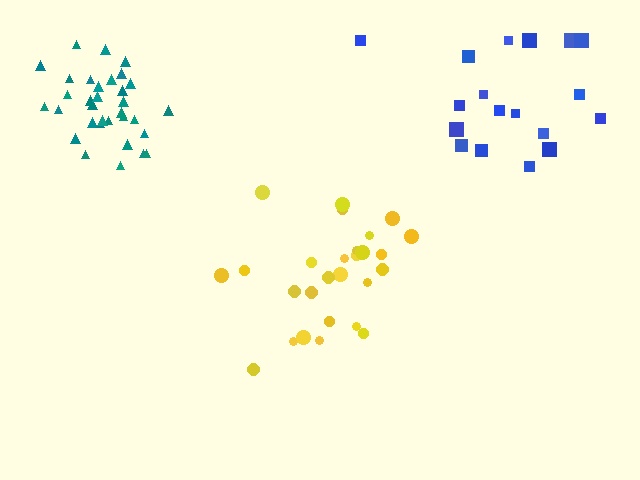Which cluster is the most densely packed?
Teal.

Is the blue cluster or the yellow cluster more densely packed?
Yellow.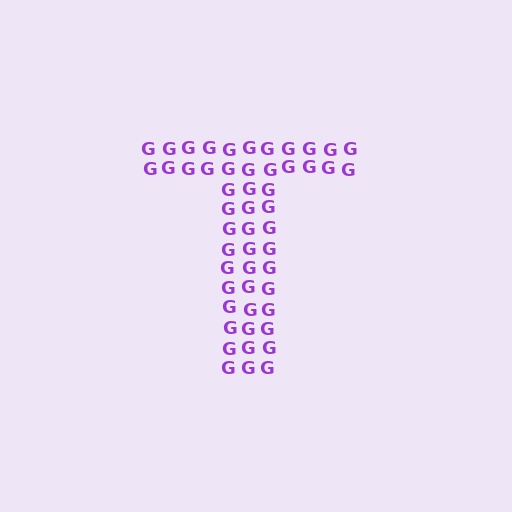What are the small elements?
The small elements are letter G's.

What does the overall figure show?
The overall figure shows the letter T.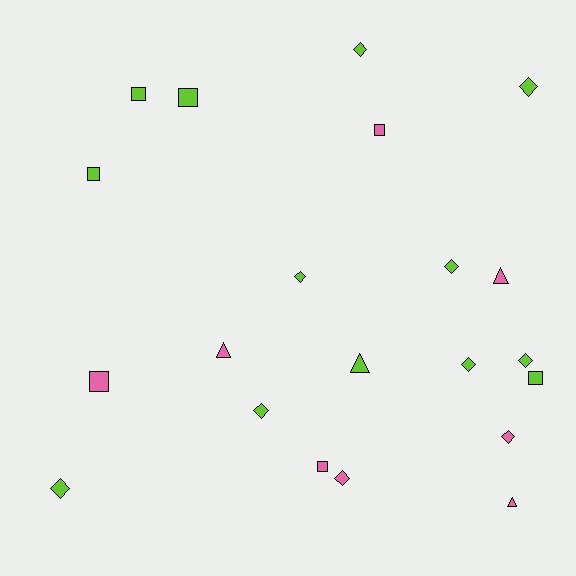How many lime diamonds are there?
There are 8 lime diamonds.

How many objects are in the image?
There are 21 objects.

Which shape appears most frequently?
Diamond, with 10 objects.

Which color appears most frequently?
Lime, with 13 objects.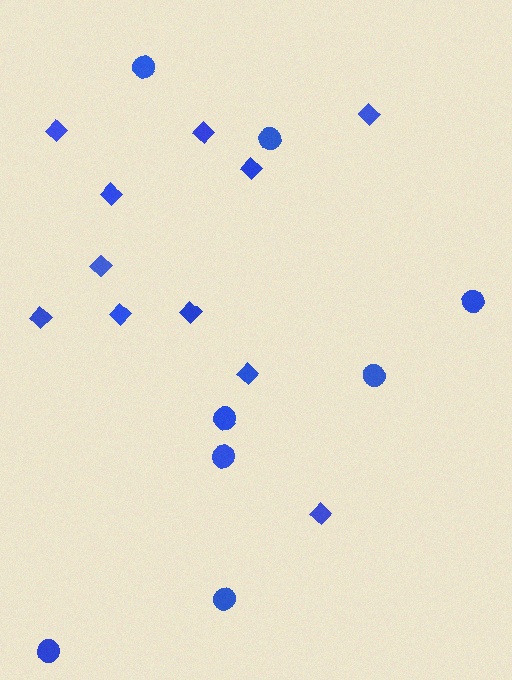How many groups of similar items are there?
There are 2 groups: one group of diamonds (11) and one group of circles (8).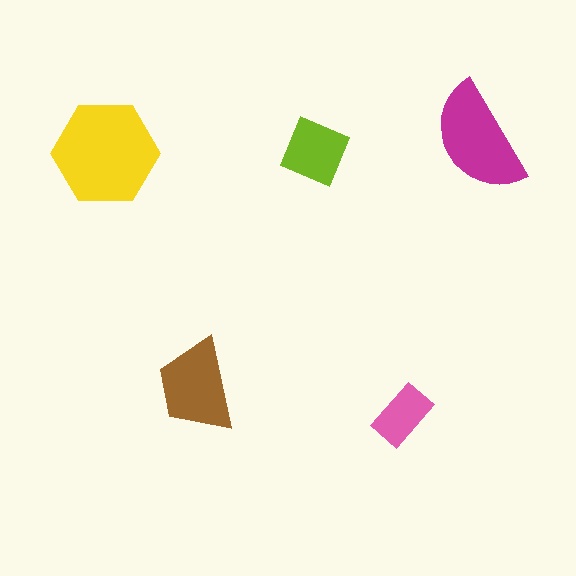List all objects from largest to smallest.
The yellow hexagon, the magenta semicircle, the brown trapezoid, the lime square, the pink rectangle.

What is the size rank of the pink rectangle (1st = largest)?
5th.